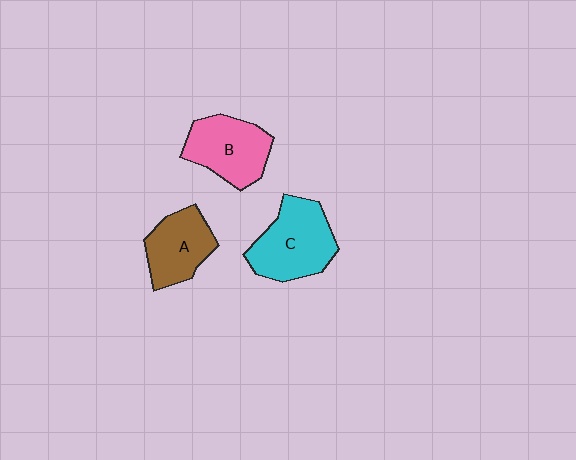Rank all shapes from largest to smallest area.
From largest to smallest: C (cyan), B (pink), A (brown).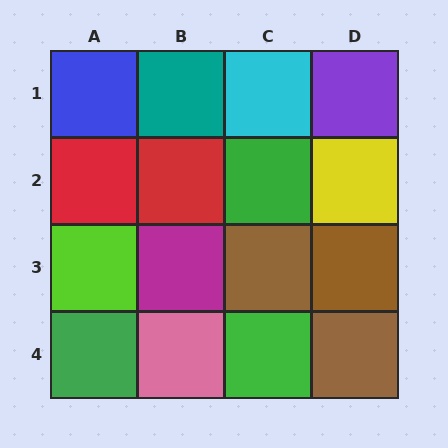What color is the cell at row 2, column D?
Yellow.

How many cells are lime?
1 cell is lime.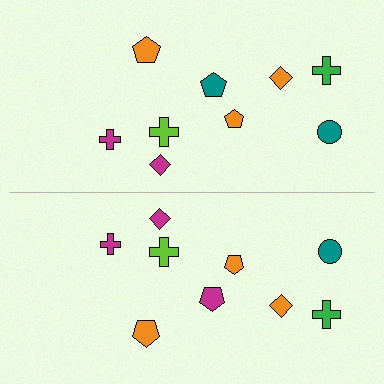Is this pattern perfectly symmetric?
No, the pattern is not perfectly symmetric. The magenta pentagon on the bottom side breaks the symmetry — its mirror counterpart is teal.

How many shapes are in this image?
There are 18 shapes in this image.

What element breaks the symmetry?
The magenta pentagon on the bottom side breaks the symmetry — its mirror counterpart is teal.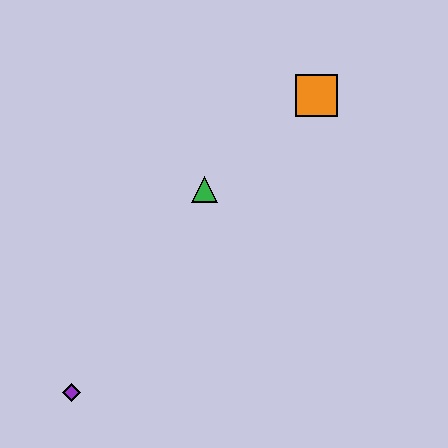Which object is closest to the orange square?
The green triangle is closest to the orange square.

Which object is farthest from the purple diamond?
The orange square is farthest from the purple diamond.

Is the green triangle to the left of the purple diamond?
No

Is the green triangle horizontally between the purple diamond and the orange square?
Yes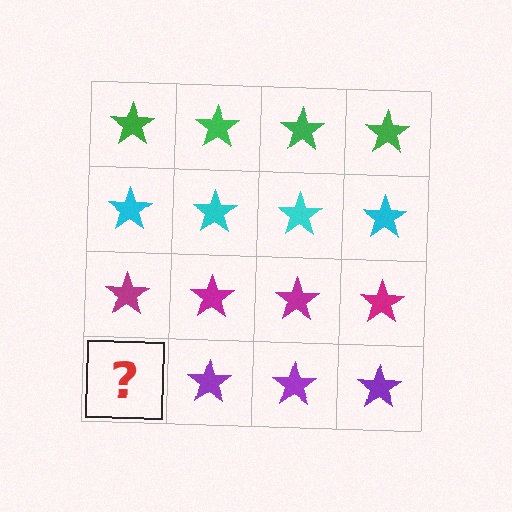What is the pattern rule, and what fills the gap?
The rule is that each row has a consistent color. The gap should be filled with a purple star.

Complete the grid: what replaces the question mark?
The question mark should be replaced with a purple star.